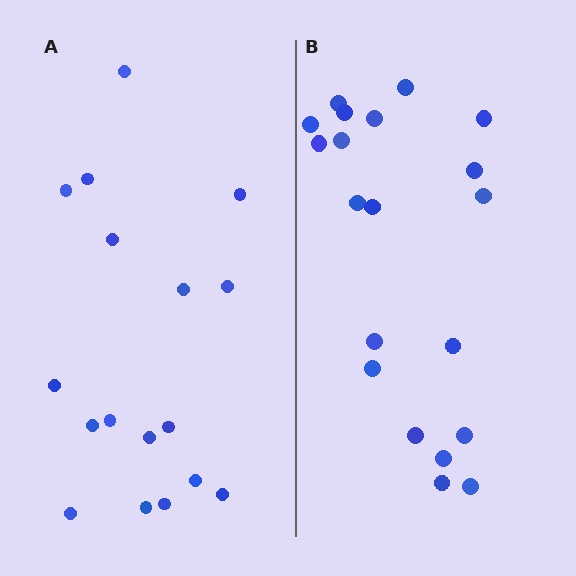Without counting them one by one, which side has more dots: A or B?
Region B (the right region) has more dots.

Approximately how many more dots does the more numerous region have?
Region B has just a few more — roughly 2 or 3 more dots than region A.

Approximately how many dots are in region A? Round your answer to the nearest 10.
About 20 dots. (The exact count is 17, which rounds to 20.)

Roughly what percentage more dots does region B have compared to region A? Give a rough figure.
About 20% more.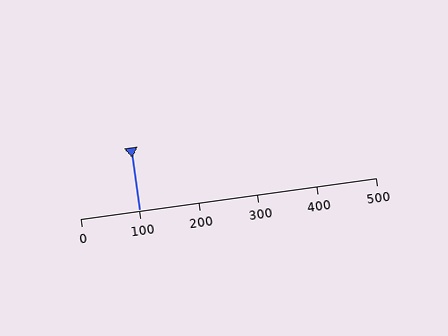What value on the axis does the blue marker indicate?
The marker indicates approximately 100.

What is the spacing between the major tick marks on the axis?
The major ticks are spaced 100 apart.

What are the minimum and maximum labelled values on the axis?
The axis runs from 0 to 500.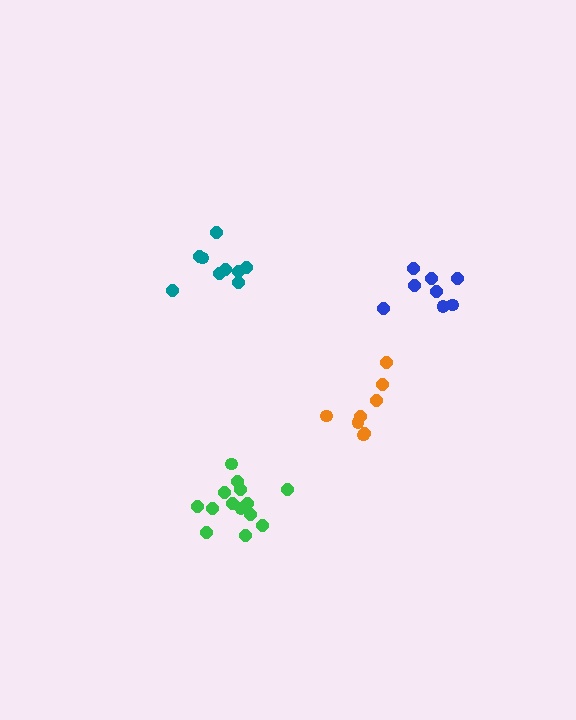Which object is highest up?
The teal cluster is topmost.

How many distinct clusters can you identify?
There are 4 distinct clusters.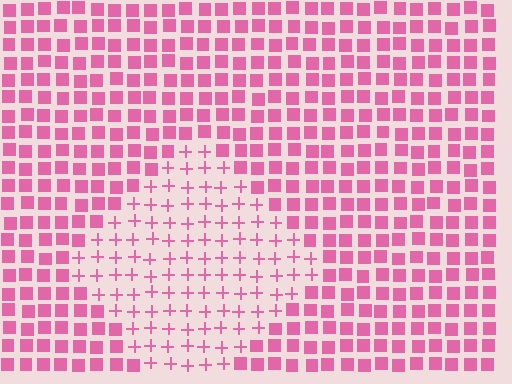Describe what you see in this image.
The image is filled with small pink elements arranged in a uniform grid. A diamond-shaped region contains plus signs, while the surrounding area contains squares. The boundary is defined purely by the change in element shape.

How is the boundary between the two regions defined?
The boundary is defined by a change in element shape: plus signs inside vs. squares outside. All elements share the same color and spacing.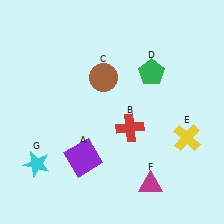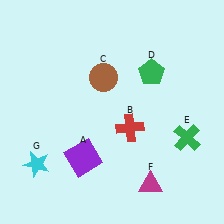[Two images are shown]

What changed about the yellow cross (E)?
In Image 1, E is yellow. In Image 2, it changed to green.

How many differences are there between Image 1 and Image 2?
There is 1 difference between the two images.